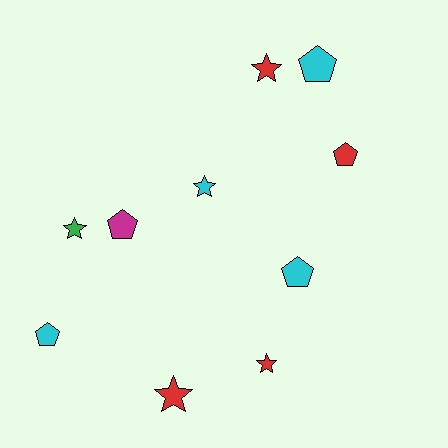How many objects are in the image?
There are 10 objects.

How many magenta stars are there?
There are no magenta stars.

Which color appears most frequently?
Cyan, with 4 objects.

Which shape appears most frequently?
Star, with 5 objects.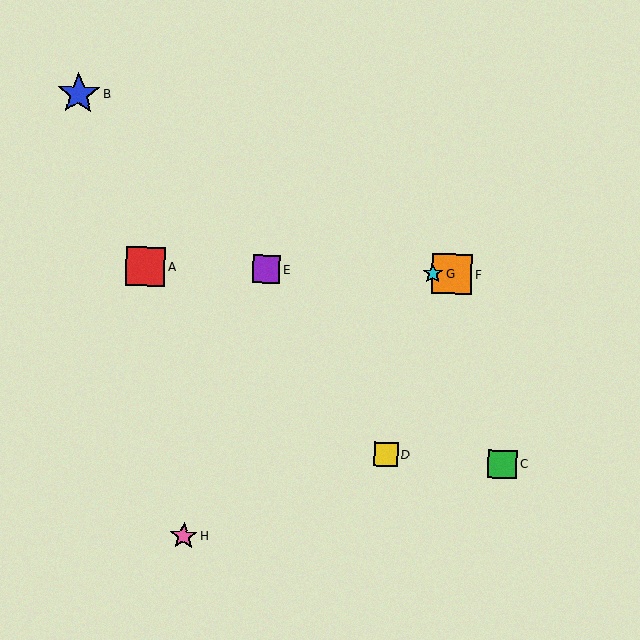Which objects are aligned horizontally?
Objects A, E, F, G are aligned horizontally.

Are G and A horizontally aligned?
Yes, both are at y≈273.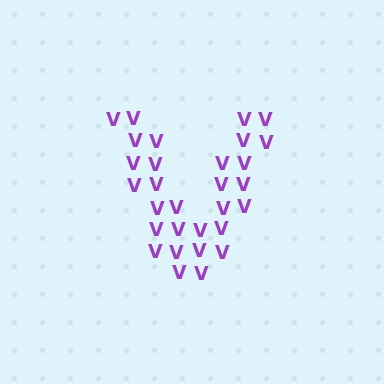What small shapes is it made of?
It is made of small letter V's.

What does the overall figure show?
The overall figure shows the letter V.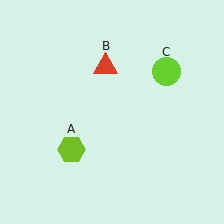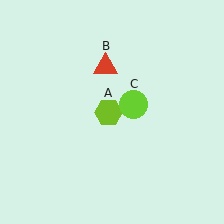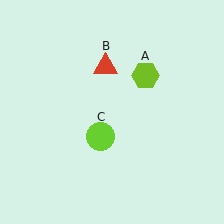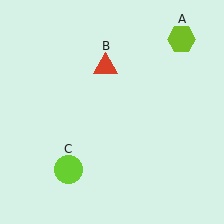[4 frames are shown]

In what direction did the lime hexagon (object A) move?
The lime hexagon (object A) moved up and to the right.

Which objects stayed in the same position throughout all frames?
Red triangle (object B) remained stationary.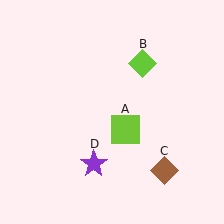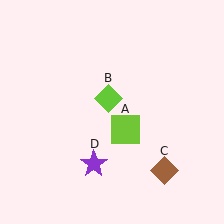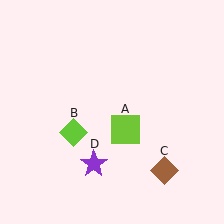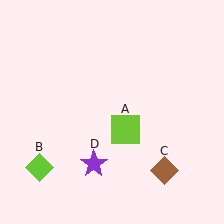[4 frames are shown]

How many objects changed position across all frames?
1 object changed position: lime diamond (object B).